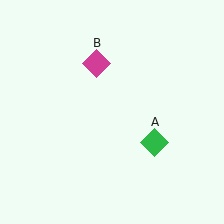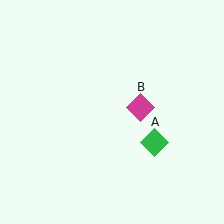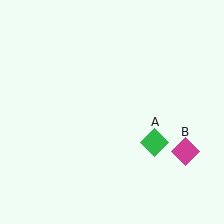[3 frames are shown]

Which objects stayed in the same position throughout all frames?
Green diamond (object A) remained stationary.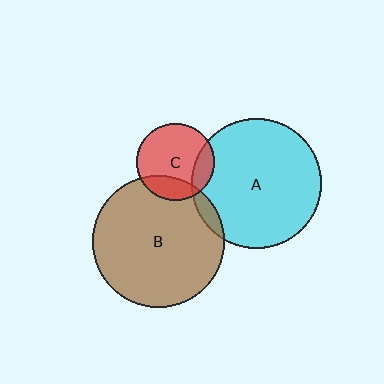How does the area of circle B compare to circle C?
Approximately 2.9 times.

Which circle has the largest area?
Circle B (brown).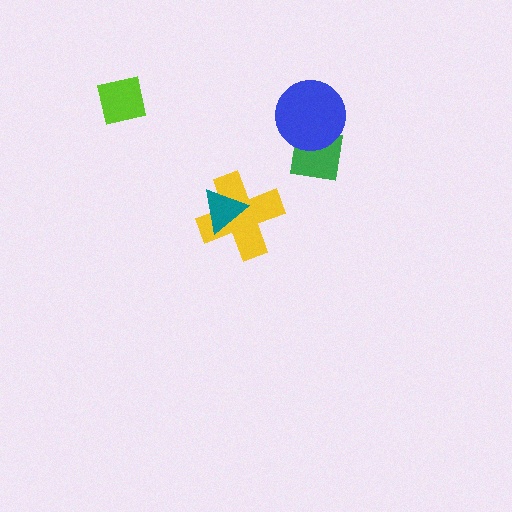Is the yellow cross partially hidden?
Yes, it is partially covered by another shape.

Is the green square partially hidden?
Yes, it is partially covered by another shape.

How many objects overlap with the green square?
1 object overlaps with the green square.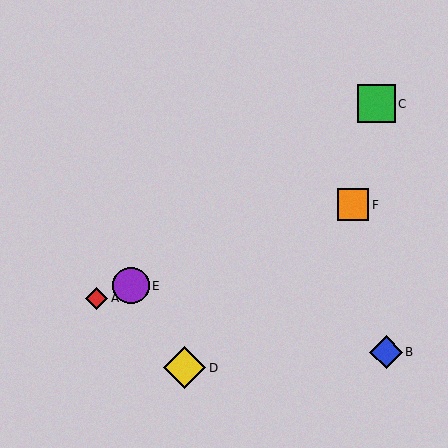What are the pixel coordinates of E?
Object E is at (131, 286).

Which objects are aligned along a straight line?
Objects A, E, F are aligned along a straight line.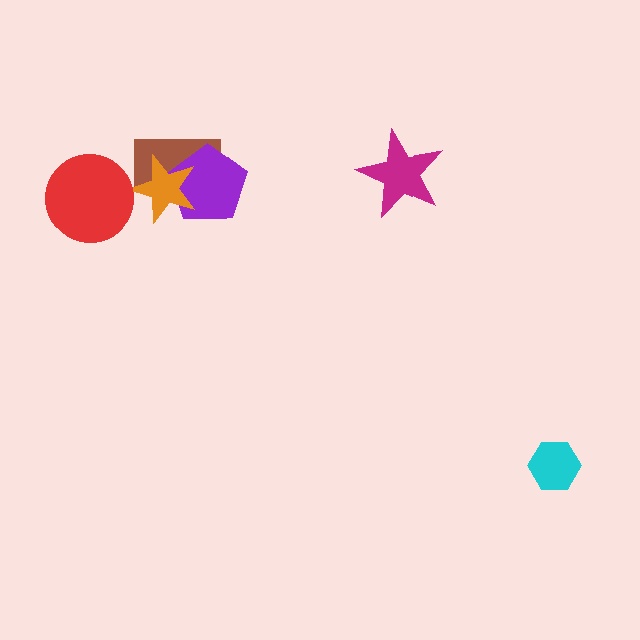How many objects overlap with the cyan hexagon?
0 objects overlap with the cyan hexagon.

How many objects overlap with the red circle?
0 objects overlap with the red circle.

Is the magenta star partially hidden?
No, no other shape covers it.